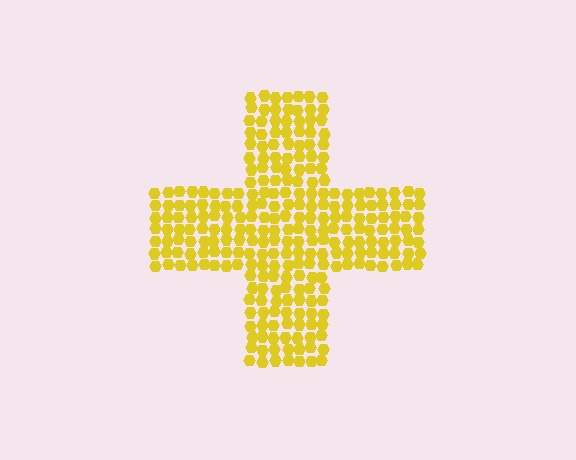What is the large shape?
The large shape is a cross.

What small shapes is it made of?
It is made of small hexagons.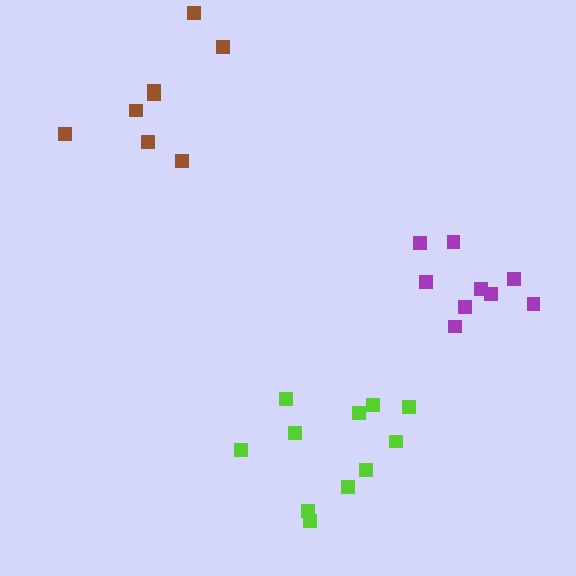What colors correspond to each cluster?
The clusters are colored: brown, lime, purple.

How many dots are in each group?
Group 1: 8 dots, Group 2: 11 dots, Group 3: 9 dots (28 total).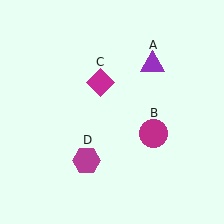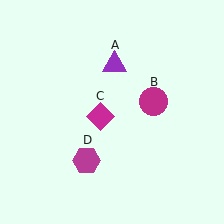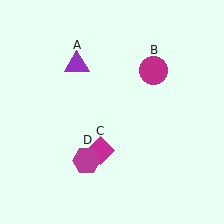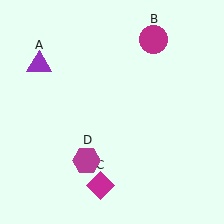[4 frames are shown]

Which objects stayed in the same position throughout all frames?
Magenta hexagon (object D) remained stationary.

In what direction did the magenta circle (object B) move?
The magenta circle (object B) moved up.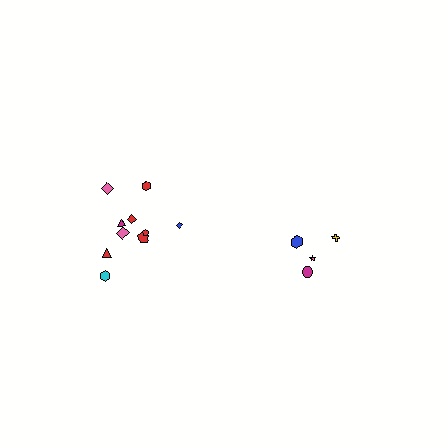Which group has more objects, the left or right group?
The left group.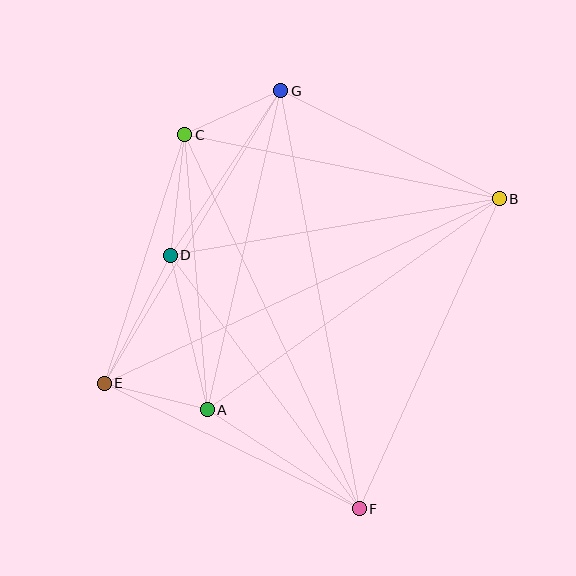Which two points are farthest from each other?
Points B and E are farthest from each other.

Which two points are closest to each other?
Points C and G are closest to each other.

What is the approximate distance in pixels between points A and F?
The distance between A and F is approximately 182 pixels.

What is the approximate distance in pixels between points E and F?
The distance between E and F is approximately 284 pixels.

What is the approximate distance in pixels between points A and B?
The distance between A and B is approximately 360 pixels.